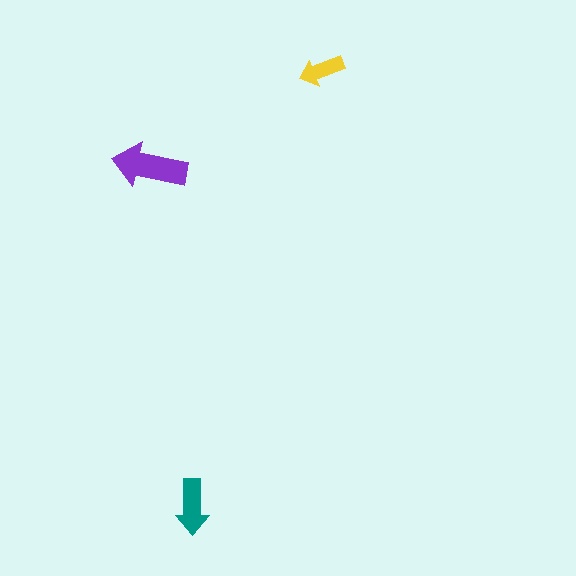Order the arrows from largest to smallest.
the purple one, the teal one, the yellow one.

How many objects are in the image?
There are 3 objects in the image.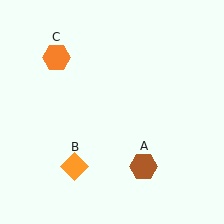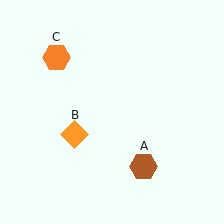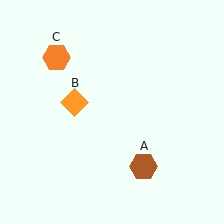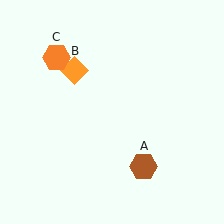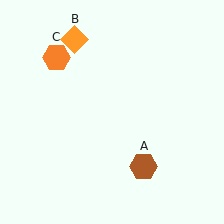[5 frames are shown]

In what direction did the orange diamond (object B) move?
The orange diamond (object B) moved up.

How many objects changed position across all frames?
1 object changed position: orange diamond (object B).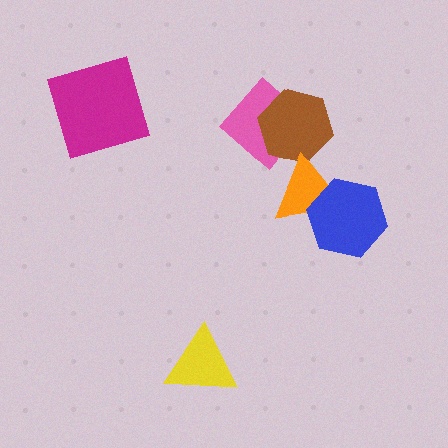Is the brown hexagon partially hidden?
Yes, it is partially covered by another shape.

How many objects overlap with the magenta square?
0 objects overlap with the magenta square.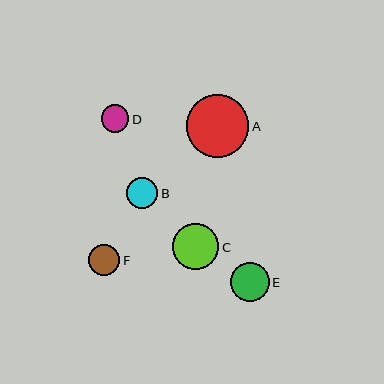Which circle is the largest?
Circle A is the largest with a size of approximately 62 pixels.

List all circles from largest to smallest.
From largest to smallest: A, C, E, B, F, D.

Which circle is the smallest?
Circle D is the smallest with a size of approximately 28 pixels.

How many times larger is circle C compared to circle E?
Circle C is approximately 1.2 times the size of circle E.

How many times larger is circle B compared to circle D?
Circle B is approximately 1.1 times the size of circle D.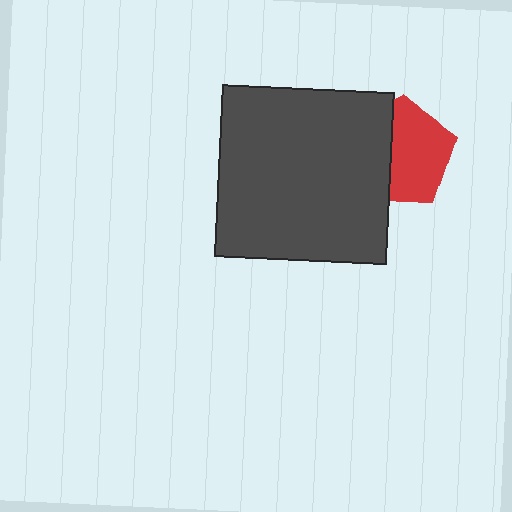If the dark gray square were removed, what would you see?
You would see the complete red pentagon.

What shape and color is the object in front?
The object in front is a dark gray square.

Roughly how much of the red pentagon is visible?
About half of it is visible (roughly 60%).